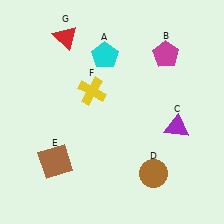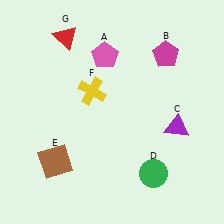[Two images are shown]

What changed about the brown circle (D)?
In Image 1, D is brown. In Image 2, it changed to green.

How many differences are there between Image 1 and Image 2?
There are 2 differences between the two images.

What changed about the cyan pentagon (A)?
In Image 1, A is cyan. In Image 2, it changed to pink.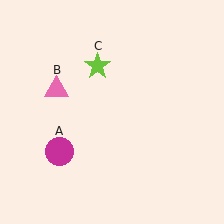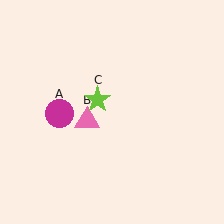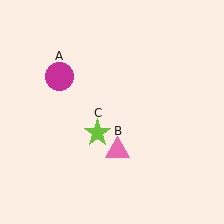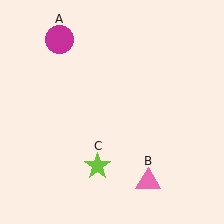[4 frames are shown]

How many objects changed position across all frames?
3 objects changed position: magenta circle (object A), pink triangle (object B), lime star (object C).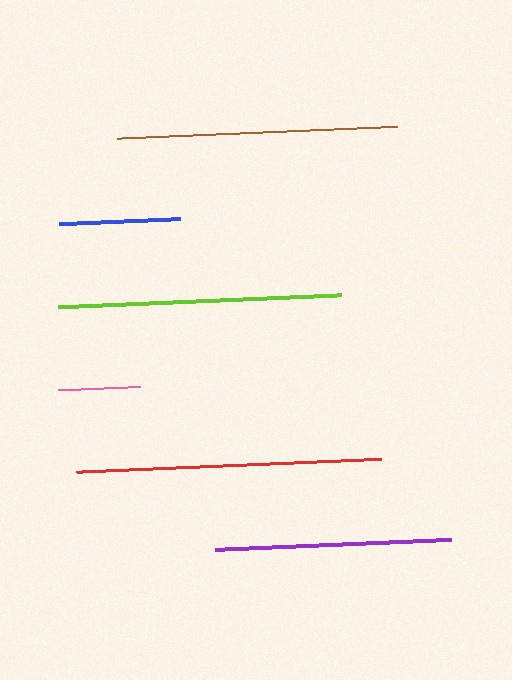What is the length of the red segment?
The red segment is approximately 305 pixels long.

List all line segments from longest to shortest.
From longest to shortest: red, lime, brown, purple, blue, pink.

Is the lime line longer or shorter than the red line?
The red line is longer than the lime line.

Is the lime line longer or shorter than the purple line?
The lime line is longer than the purple line.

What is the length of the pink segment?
The pink segment is approximately 82 pixels long.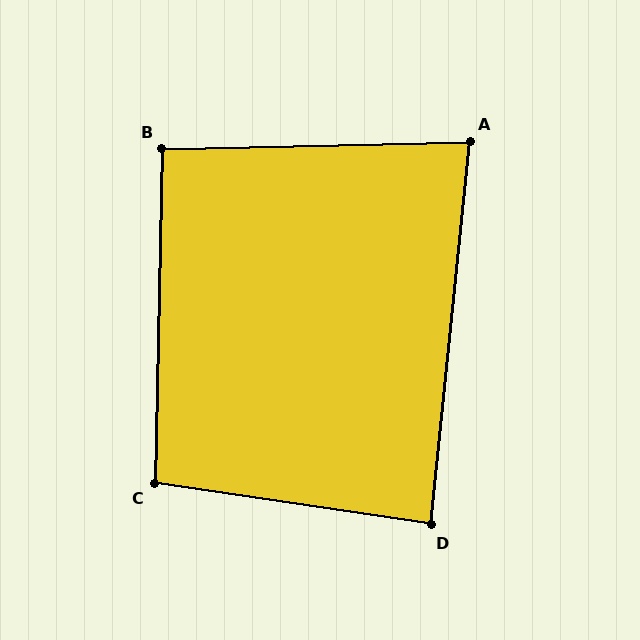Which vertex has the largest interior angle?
C, at approximately 97 degrees.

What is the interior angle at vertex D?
Approximately 87 degrees (approximately right).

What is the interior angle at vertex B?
Approximately 93 degrees (approximately right).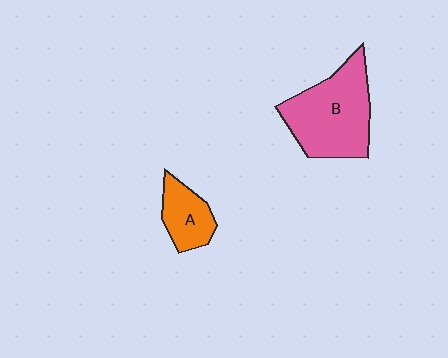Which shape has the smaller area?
Shape A (orange).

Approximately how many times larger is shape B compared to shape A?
Approximately 2.3 times.